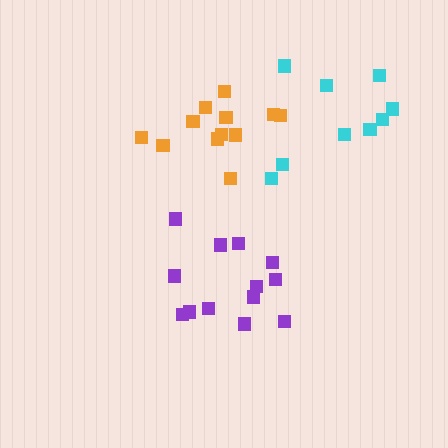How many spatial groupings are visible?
There are 3 spatial groupings.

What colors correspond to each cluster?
The clusters are colored: orange, purple, cyan.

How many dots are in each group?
Group 1: 12 dots, Group 2: 13 dots, Group 3: 9 dots (34 total).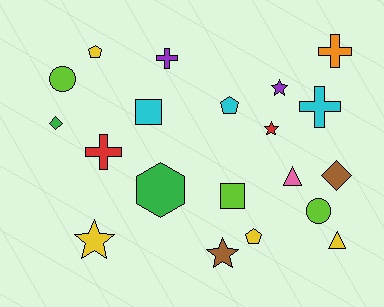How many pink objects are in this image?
There is 1 pink object.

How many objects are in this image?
There are 20 objects.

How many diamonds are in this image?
There are 2 diamonds.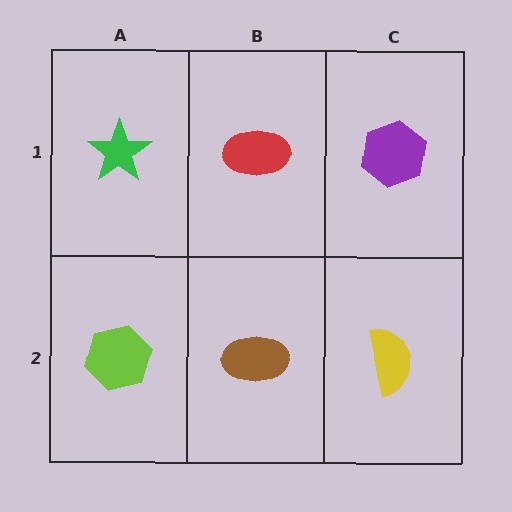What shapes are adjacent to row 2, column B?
A red ellipse (row 1, column B), a lime hexagon (row 2, column A), a yellow semicircle (row 2, column C).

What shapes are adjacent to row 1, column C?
A yellow semicircle (row 2, column C), a red ellipse (row 1, column B).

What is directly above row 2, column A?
A green star.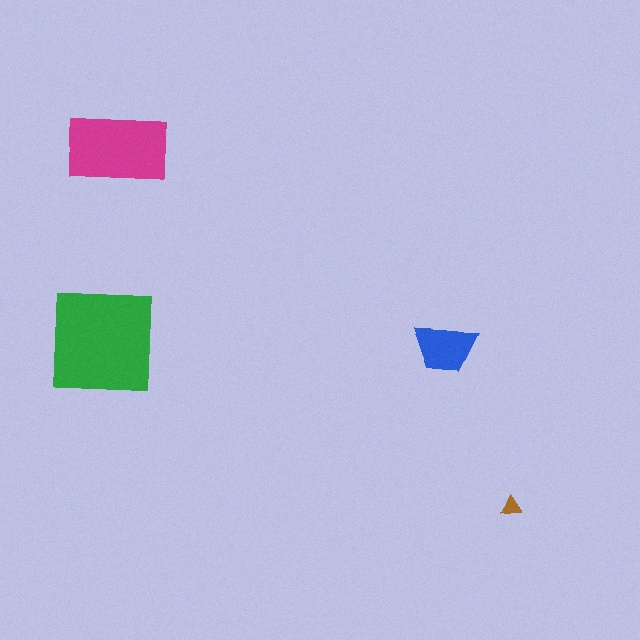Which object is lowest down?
The brown triangle is bottommost.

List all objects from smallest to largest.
The brown triangle, the blue trapezoid, the magenta rectangle, the green square.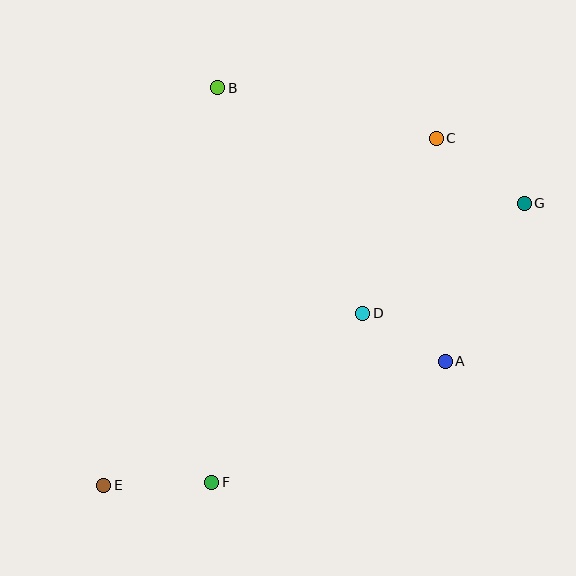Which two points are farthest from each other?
Points E and G are farthest from each other.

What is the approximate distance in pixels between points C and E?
The distance between C and E is approximately 480 pixels.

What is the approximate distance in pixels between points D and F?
The distance between D and F is approximately 226 pixels.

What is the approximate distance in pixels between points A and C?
The distance between A and C is approximately 223 pixels.